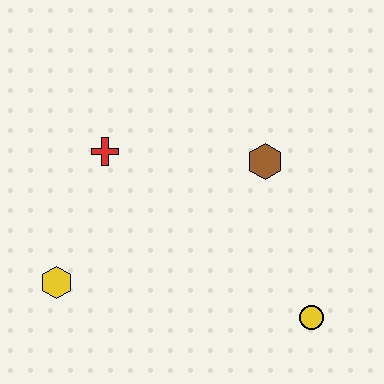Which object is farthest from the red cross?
The yellow circle is farthest from the red cross.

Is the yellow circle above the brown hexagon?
No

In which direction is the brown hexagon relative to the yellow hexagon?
The brown hexagon is to the right of the yellow hexagon.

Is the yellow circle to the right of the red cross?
Yes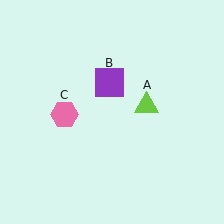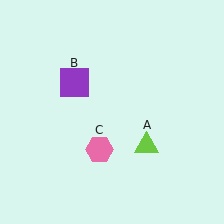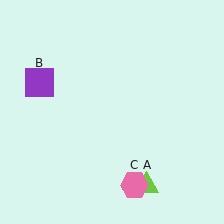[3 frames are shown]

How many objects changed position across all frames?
3 objects changed position: lime triangle (object A), purple square (object B), pink hexagon (object C).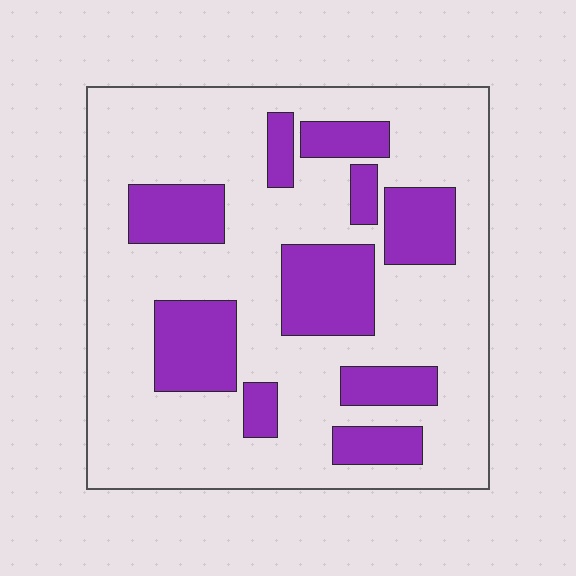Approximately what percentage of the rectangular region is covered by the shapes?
Approximately 25%.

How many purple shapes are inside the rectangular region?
10.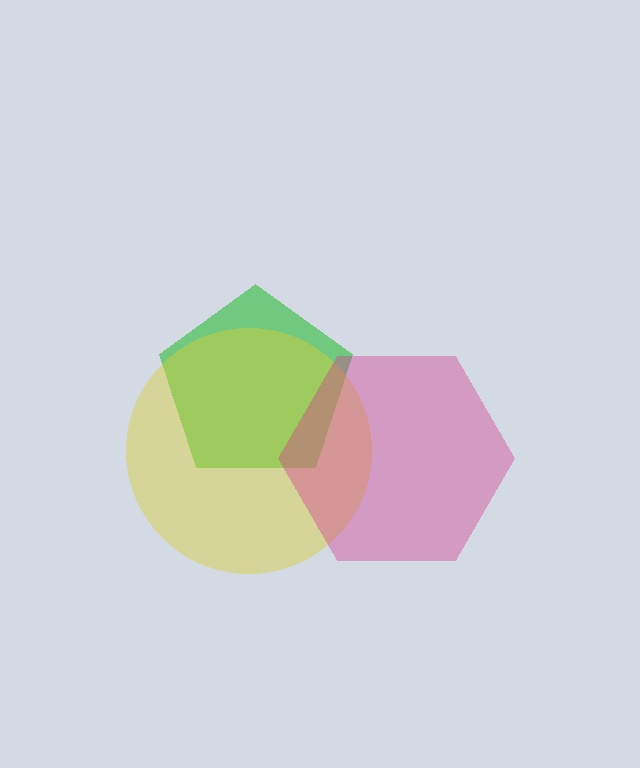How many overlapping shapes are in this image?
There are 3 overlapping shapes in the image.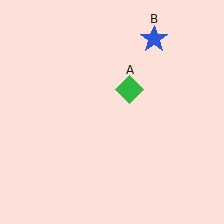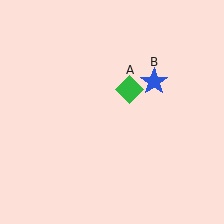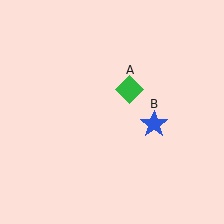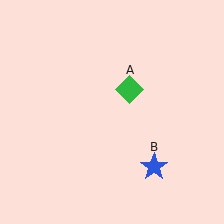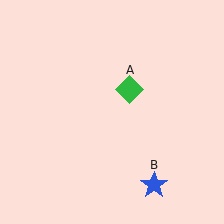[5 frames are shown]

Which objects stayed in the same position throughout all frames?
Green diamond (object A) remained stationary.